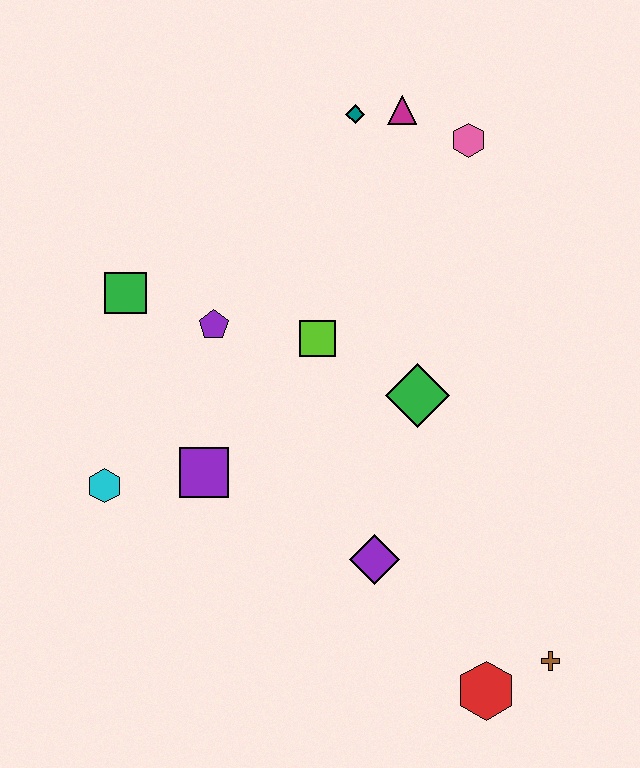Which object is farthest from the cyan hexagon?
The pink hexagon is farthest from the cyan hexagon.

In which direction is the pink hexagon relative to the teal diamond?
The pink hexagon is to the right of the teal diamond.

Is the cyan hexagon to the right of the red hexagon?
No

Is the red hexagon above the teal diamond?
No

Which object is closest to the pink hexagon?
The magenta triangle is closest to the pink hexagon.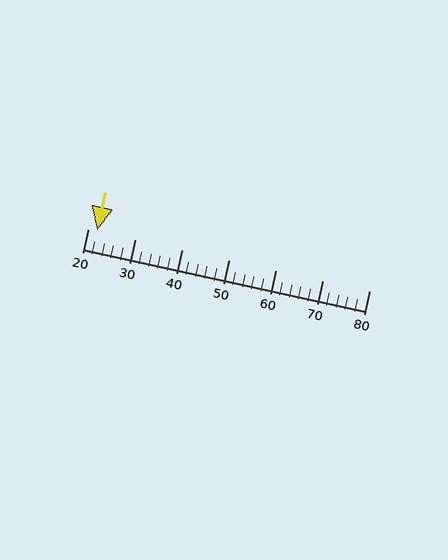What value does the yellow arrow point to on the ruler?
The yellow arrow points to approximately 22.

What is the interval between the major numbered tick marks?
The major tick marks are spaced 10 units apart.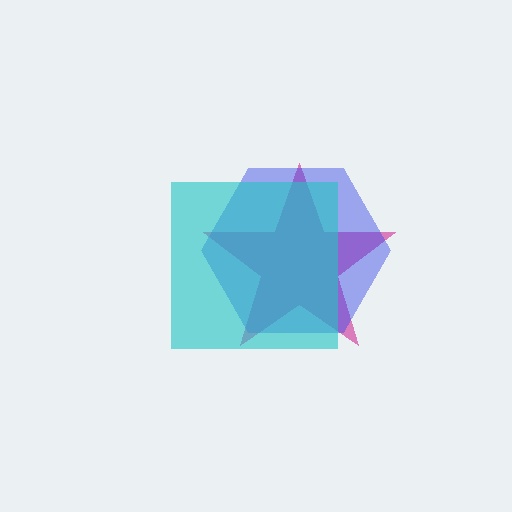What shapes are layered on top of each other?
The layered shapes are: a magenta star, a blue hexagon, a cyan square.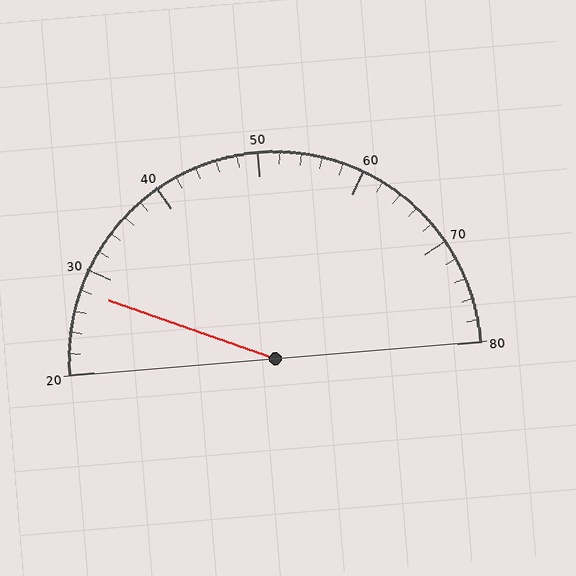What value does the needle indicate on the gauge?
The needle indicates approximately 28.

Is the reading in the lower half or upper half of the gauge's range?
The reading is in the lower half of the range (20 to 80).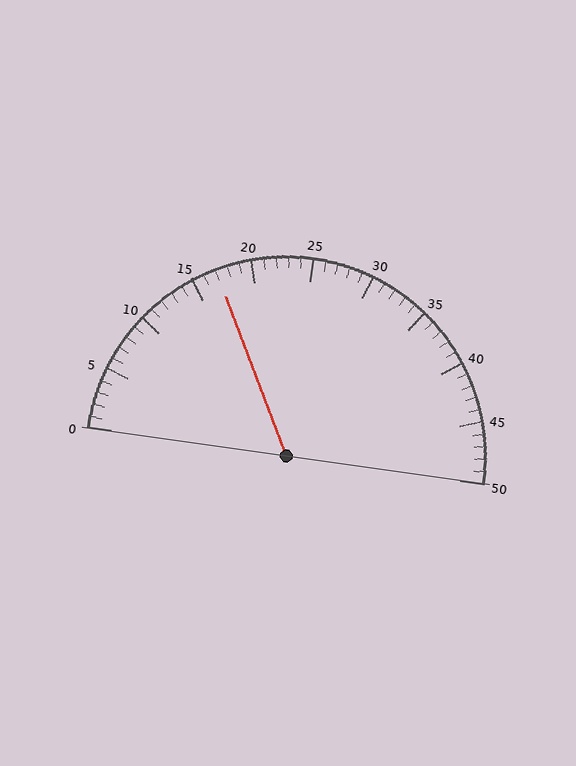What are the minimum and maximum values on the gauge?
The gauge ranges from 0 to 50.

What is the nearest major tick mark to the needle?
The nearest major tick mark is 15.